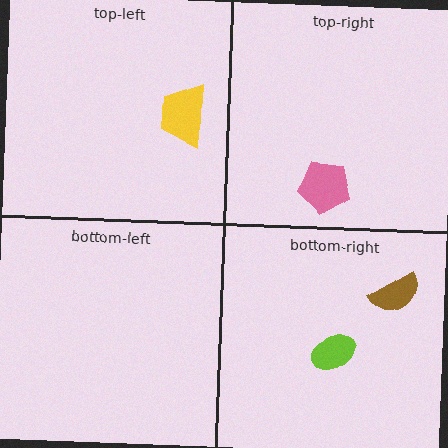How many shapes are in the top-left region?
1.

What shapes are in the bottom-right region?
The brown semicircle, the lime ellipse.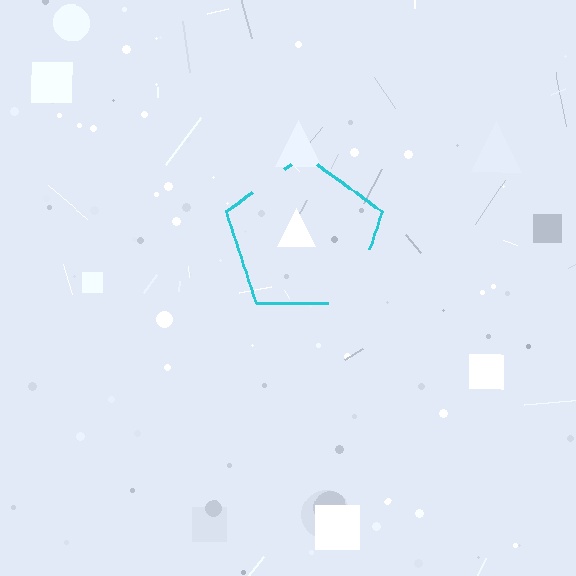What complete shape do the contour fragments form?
The contour fragments form a pentagon.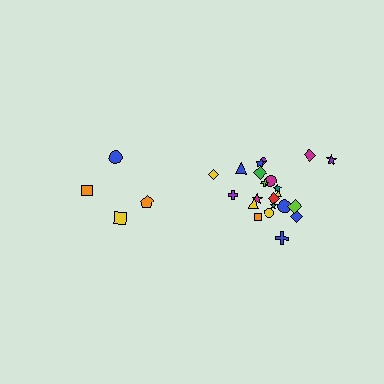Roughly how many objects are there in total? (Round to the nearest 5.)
Roughly 25 objects in total.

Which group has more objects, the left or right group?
The right group.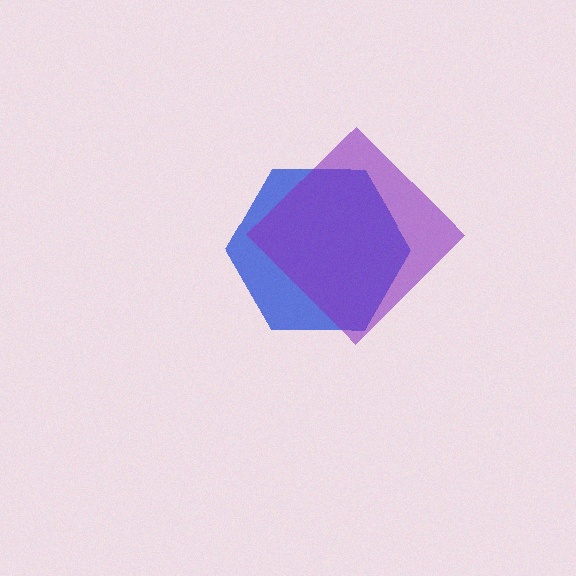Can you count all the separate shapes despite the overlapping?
Yes, there are 2 separate shapes.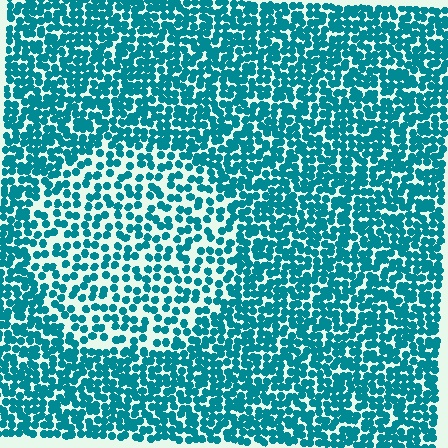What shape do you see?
I see a circle.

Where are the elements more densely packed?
The elements are more densely packed outside the circle boundary.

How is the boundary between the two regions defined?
The boundary is defined by a change in element density (approximately 1.8x ratio). All elements are the same color, size, and shape.